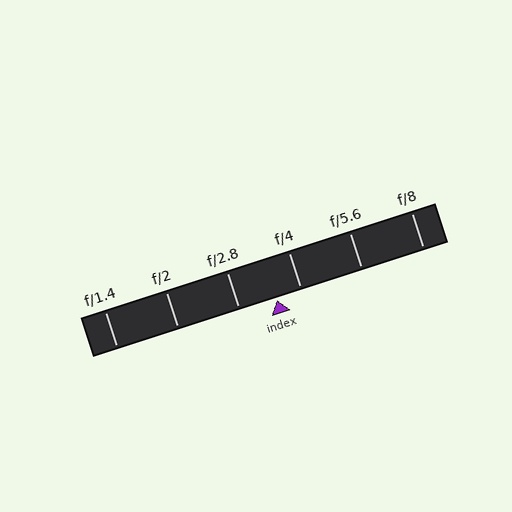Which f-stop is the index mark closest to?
The index mark is closest to f/4.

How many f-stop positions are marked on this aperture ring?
There are 6 f-stop positions marked.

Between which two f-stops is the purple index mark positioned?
The index mark is between f/2.8 and f/4.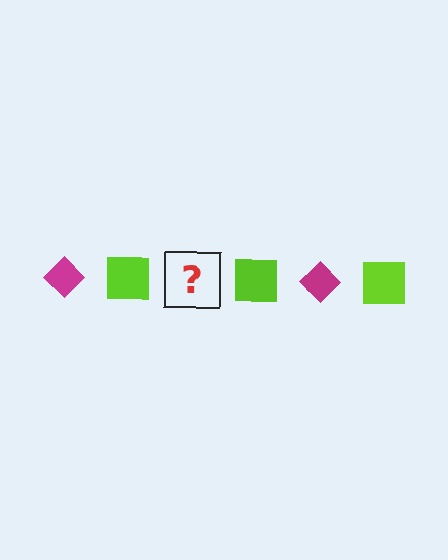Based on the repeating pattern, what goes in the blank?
The blank should be a magenta diamond.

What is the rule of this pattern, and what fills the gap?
The rule is that the pattern alternates between magenta diamond and lime square. The gap should be filled with a magenta diamond.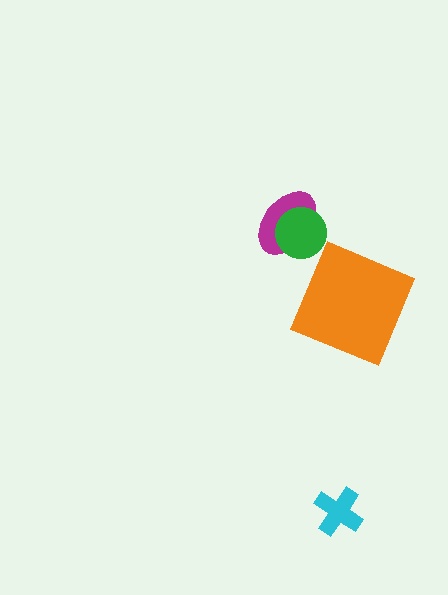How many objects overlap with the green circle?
1 object overlaps with the green circle.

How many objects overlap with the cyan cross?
0 objects overlap with the cyan cross.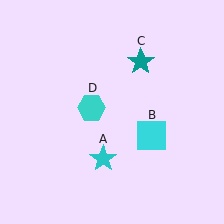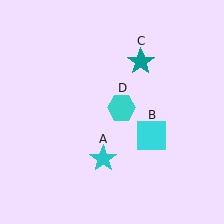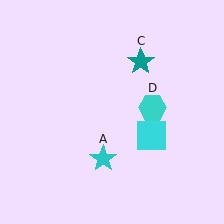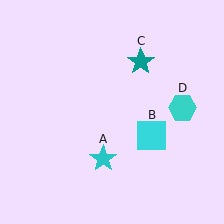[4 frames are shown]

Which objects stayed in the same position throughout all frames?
Cyan star (object A) and cyan square (object B) and teal star (object C) remained stationary.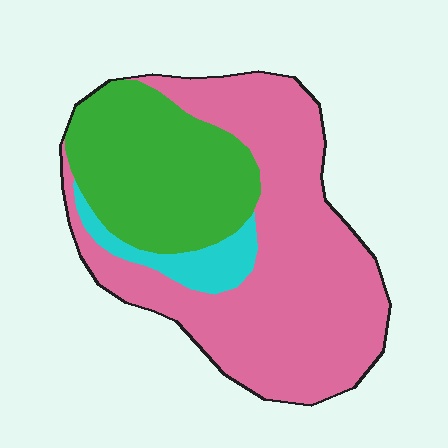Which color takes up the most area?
Pink, at roughly 60%.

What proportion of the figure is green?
Green takes up about one third (1/3) of the figure.